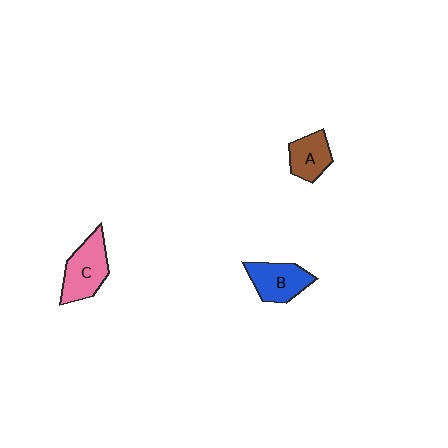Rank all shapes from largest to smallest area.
From largest to smallest: C (pink), B (blue), A (brown).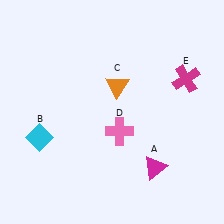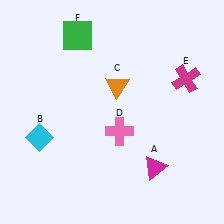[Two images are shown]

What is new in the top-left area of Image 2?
A green square (F) was added in the top-left area of Image 2.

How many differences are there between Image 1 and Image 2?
There is 1 difference between the two images.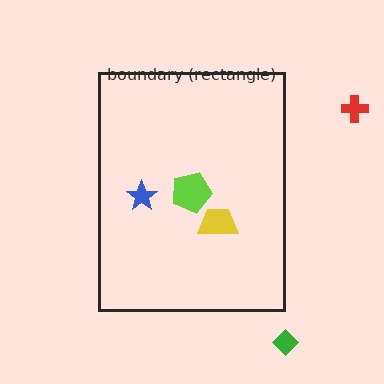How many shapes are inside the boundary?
3 inside, 2 outside.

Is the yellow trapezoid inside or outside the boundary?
Inside.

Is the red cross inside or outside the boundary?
Outside.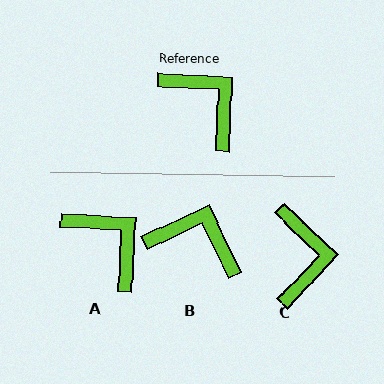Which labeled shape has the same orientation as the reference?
A.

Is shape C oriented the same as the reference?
No, it is off by about 41 degrees.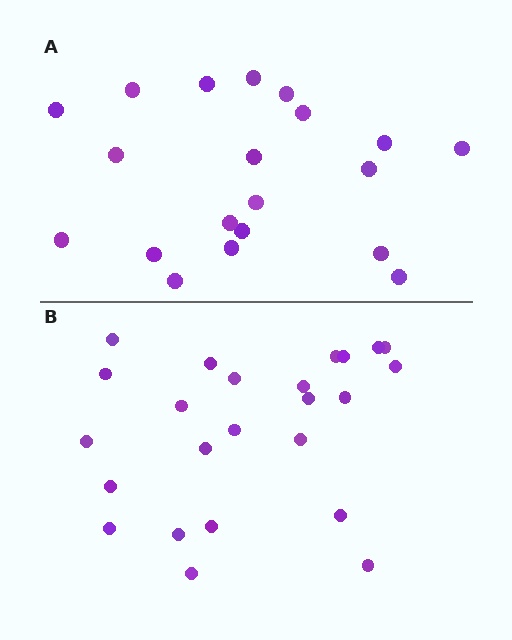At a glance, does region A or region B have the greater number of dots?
Region B (the bottom region) has more dots.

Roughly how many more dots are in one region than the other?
Region B has about 4 more dots than region A.